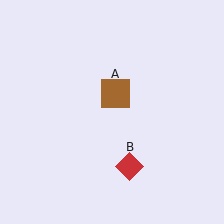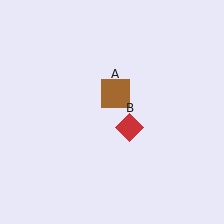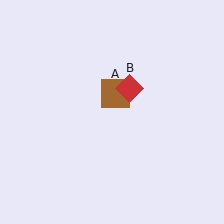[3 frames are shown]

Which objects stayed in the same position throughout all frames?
Brown square (object A) remained stationary.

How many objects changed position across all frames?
1 object changed position: red diamond (object B).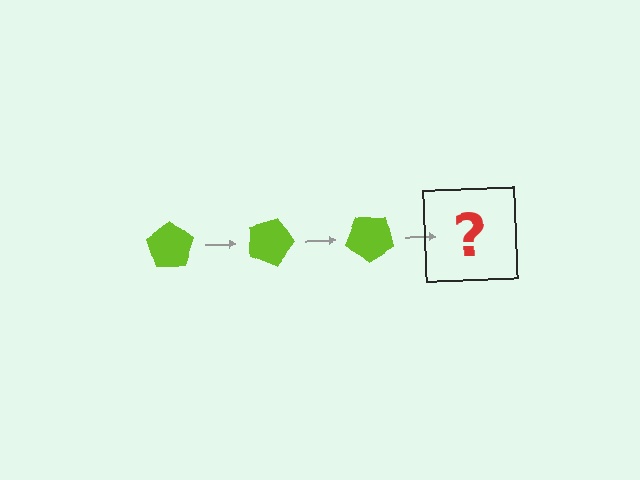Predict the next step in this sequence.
The next step is a lime pentagon rotated 60 degrees.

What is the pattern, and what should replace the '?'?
The pattern is that the pentagon rotates 20 degrees each step. The '?' should be a lime pentagon rotated 60 degrees.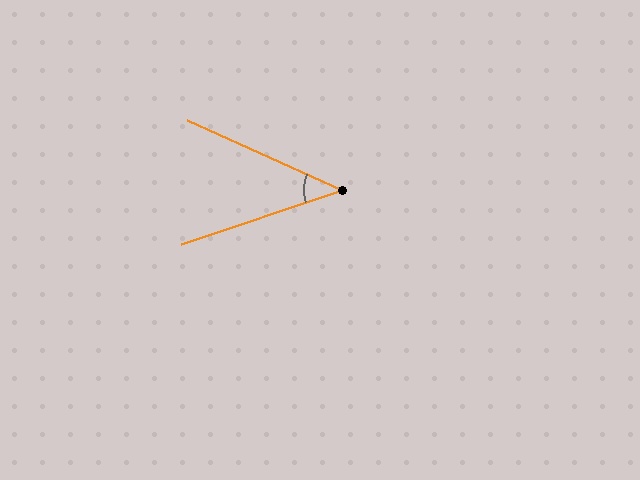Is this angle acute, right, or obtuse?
It is acute.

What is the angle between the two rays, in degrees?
Approximately 43 degrees.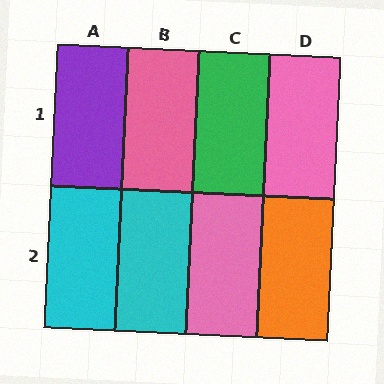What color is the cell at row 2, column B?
Cyan.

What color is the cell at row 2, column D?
Orange.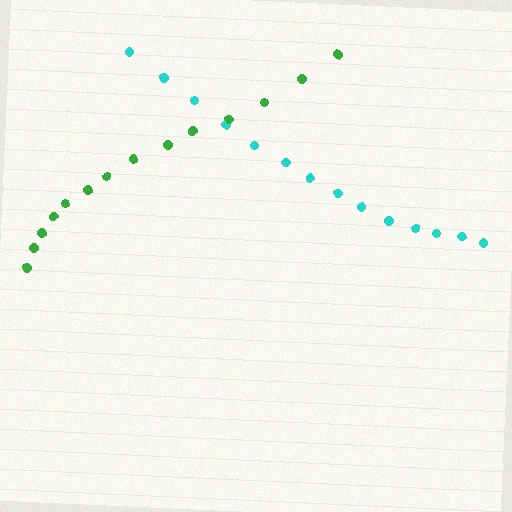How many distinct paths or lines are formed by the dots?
There are 2 distinct paths.